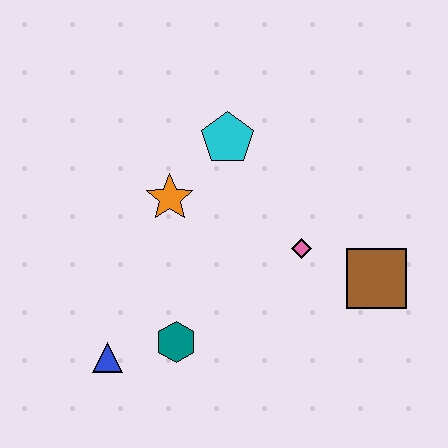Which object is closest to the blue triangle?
The teal hexagon is closest to the blue triangle.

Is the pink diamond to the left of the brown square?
Yes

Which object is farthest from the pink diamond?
The blue triangle is farthest from the pink diamond.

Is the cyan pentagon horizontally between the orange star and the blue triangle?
No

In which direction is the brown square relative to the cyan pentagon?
The brown square is to the right of the cyan pentagon.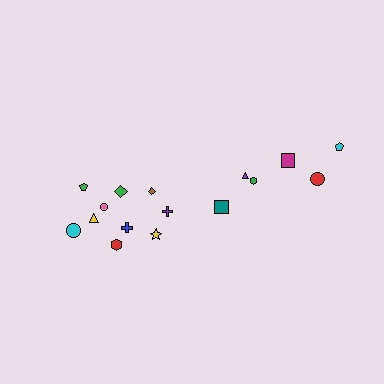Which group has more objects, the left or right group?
The left group.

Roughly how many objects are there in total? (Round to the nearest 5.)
Roughly 15 objects in total.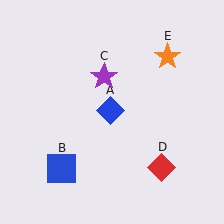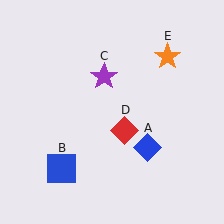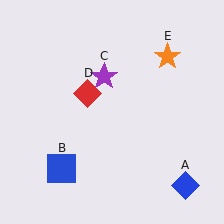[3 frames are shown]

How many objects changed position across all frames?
2 objects changed position: blue diamond (object A), red diamond (object D).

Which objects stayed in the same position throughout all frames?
Blue square (object B) and purple star (object C) and orange star (object E) remained stationary.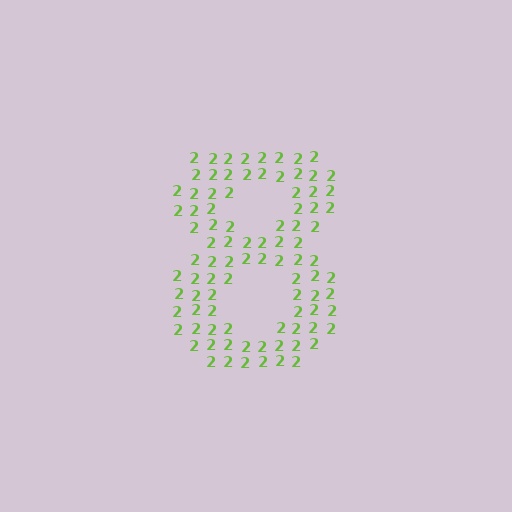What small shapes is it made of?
It is made of small digit 2's.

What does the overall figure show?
The overall figure shows the digit 8.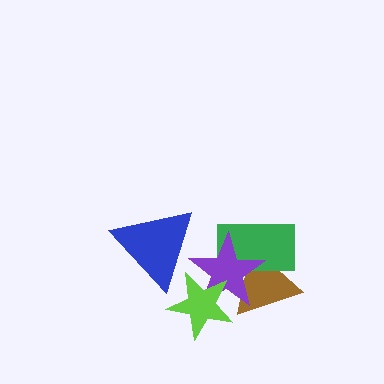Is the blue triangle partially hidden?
Yes, it is partially covered by another shape.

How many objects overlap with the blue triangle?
2 objects overlap with the blue triangle.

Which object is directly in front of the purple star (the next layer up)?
The blue triangle is directly in front of the purple star.